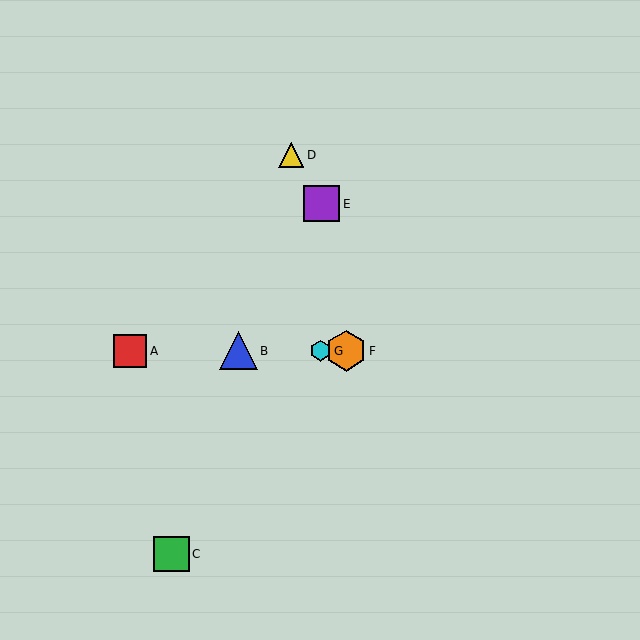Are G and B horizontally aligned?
Yes, both are at y≈351.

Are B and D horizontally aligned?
No, B is at y≈351 and D is at y≈155.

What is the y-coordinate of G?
Object G is at y≈351.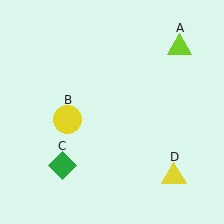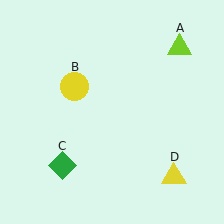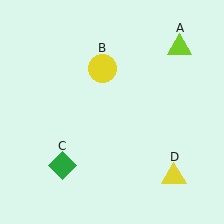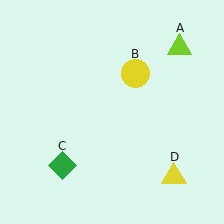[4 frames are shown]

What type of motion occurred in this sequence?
The yellow circle (object B) rotated clockwise around the center of the scene.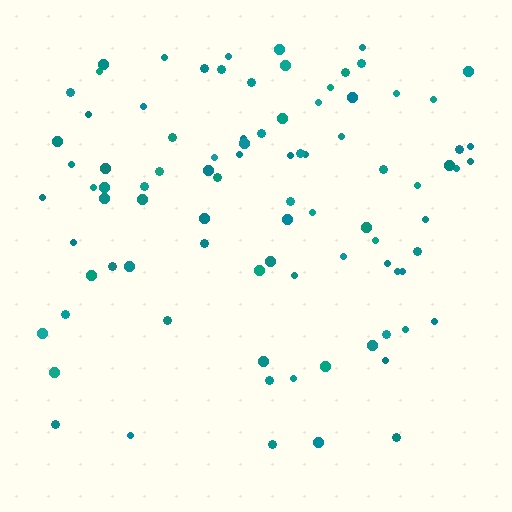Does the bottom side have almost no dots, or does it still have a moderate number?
Still a moderate number, just noticeably fewer than the top.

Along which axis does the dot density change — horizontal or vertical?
Vertical.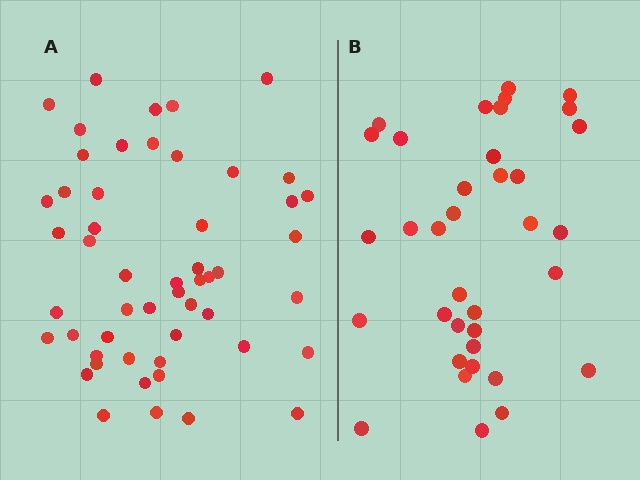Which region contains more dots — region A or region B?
Region A (the left region) has more dots.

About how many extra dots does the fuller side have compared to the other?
Region A has approximately 15 more dots than region B.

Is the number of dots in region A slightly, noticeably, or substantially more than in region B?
Region A has noticeably more, but not dramatically so. The ratio is roughly 1.4 to 1.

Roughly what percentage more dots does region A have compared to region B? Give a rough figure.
About 45% more.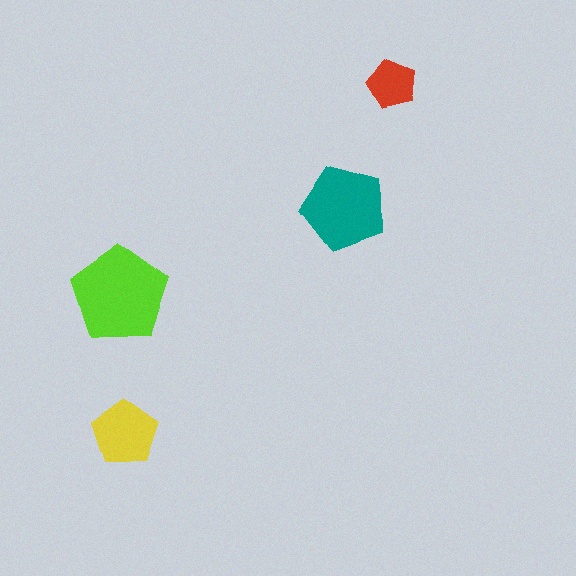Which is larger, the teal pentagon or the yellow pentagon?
The teal one.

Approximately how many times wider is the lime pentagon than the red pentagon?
About 2 times wider.